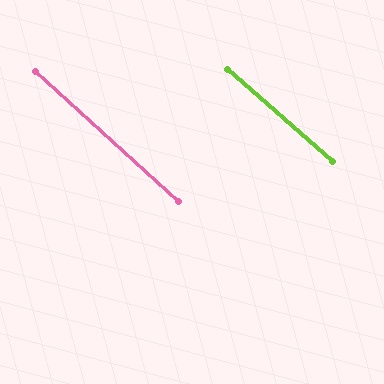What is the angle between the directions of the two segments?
Approximately 1 degree.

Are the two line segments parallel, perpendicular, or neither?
Parallel — their directions differ by only 0.8°.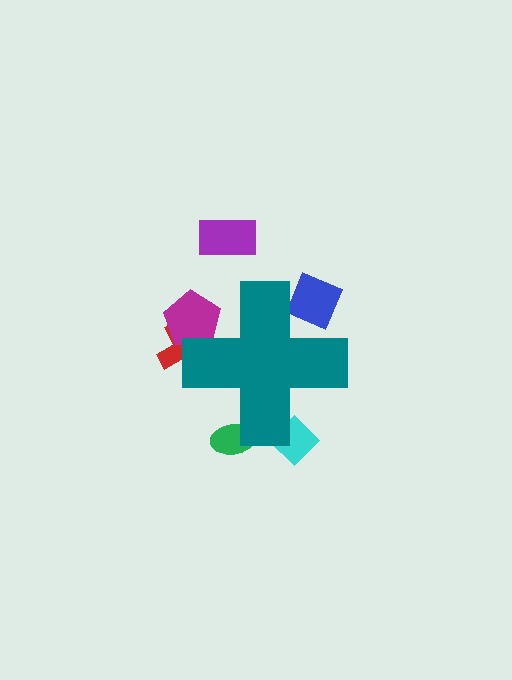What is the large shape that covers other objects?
A teal cross.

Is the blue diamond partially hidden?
Yes, the blue diamond is partially hidden behind the teal cross.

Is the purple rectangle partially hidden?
No, the purple rectangle is fully visible.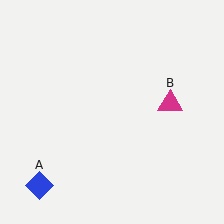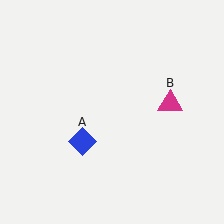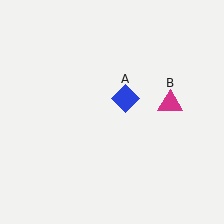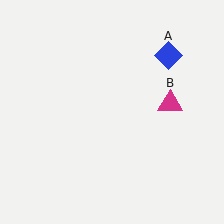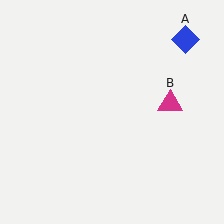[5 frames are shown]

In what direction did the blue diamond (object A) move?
The blue diamond (object A) moved up and to the right.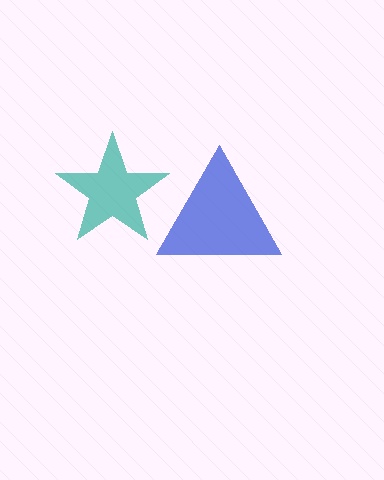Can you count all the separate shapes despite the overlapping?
Yes, there are 2 separate shapes.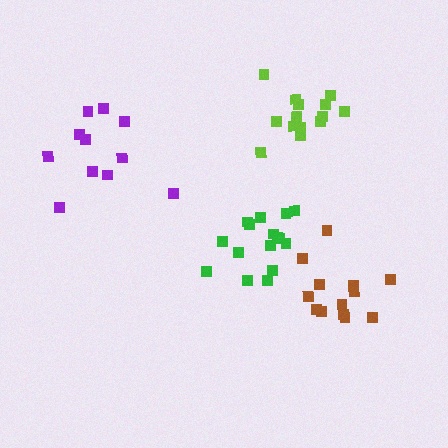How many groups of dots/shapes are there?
There are 4 groups.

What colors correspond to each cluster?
The clusters are colored: purple, lime, brown, green.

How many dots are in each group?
Group 1: 11 dots, Group 2: 14 dots, Group 3: 13 dots, Group 4: 16 dots (54 total).